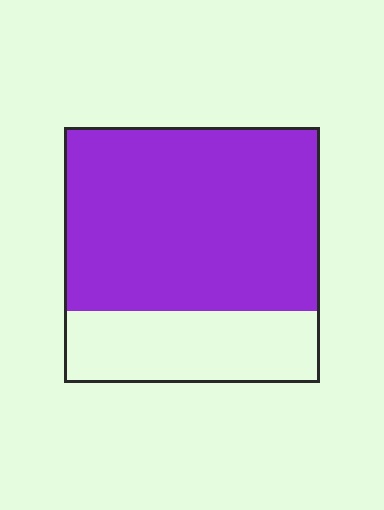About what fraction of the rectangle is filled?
About three quarters (3/4).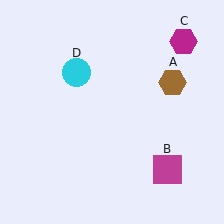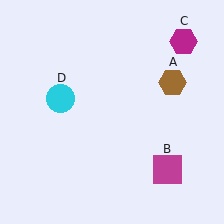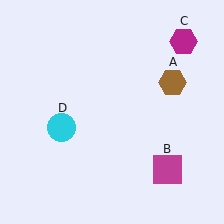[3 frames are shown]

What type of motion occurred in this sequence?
The cyan circle (object D) rotated counterclockwise around the center of the scene.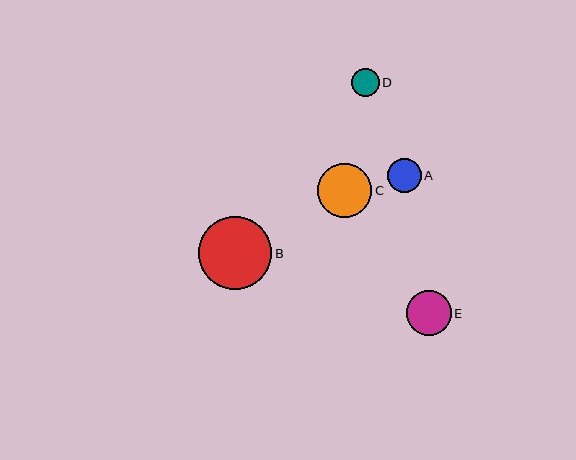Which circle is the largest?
Circle B is the largest with a size of approximately 74 pixels.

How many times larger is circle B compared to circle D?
Circle B is approximately 2.6 times the size of circle D.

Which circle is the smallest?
Circle D is the smallest with a size of approximately 28 pixels.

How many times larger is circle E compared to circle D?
Circle E is approximately 1.6 times the size of circle D.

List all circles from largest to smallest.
From largest to smallest: B, C, E, A, D.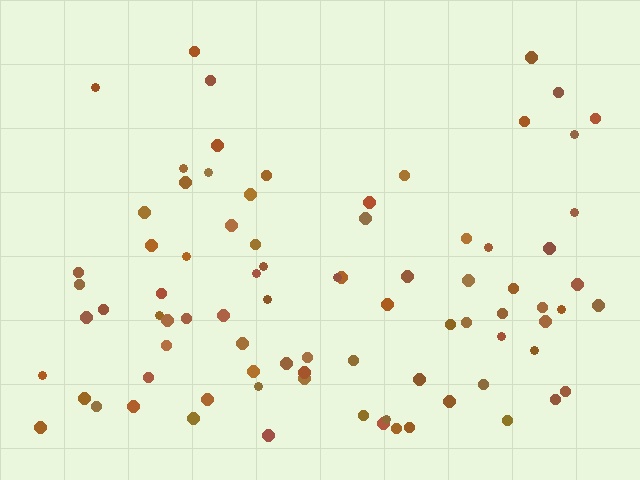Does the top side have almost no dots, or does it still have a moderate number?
Still a moderate number, just noticeably fewer than the bottom.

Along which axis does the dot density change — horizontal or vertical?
Vertical.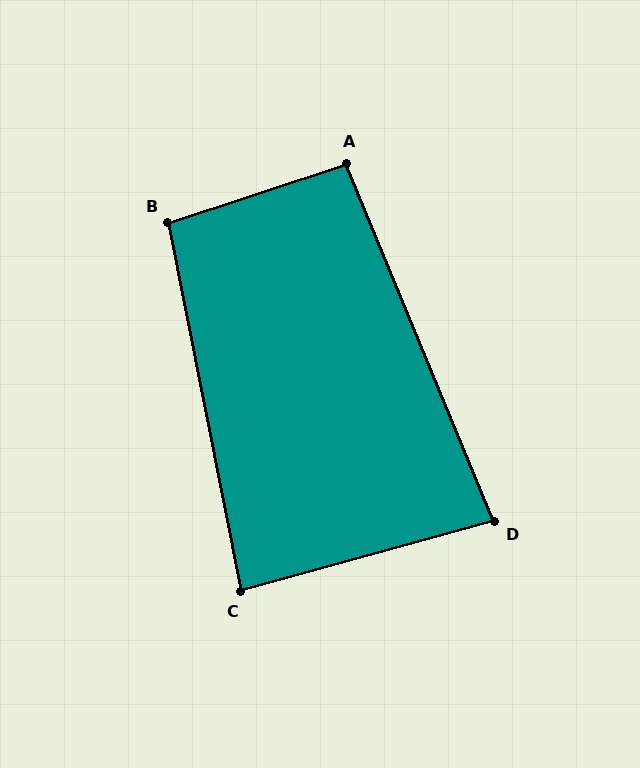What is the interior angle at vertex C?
Approximately 86 degrees (approximately right).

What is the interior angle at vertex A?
Approximately 94 degrees (approximately right).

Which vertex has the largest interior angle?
B, at approximately 97 degrees.